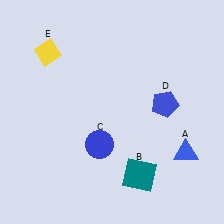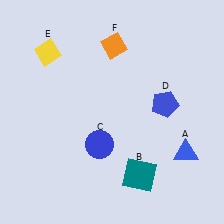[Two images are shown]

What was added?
An orange diamond (F) was added in Image 2.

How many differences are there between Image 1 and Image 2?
There is 1 difference between the two images.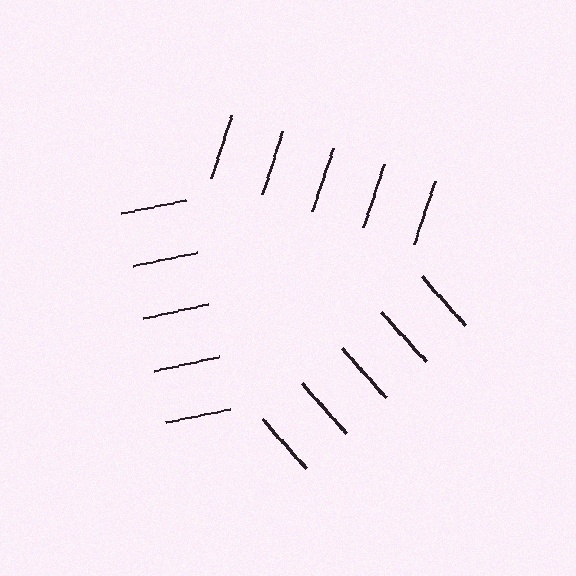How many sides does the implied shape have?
3 sides — the line-ends trace a triangle.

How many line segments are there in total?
15 — 5 along each of the 3 edges.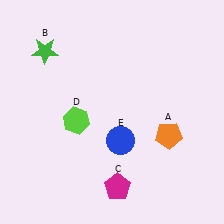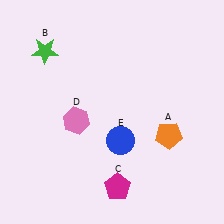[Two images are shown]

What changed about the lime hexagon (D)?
In Image 1, D is lime. In Image 2, it changed to pink.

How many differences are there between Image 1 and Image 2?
There is 1 difference between the two images.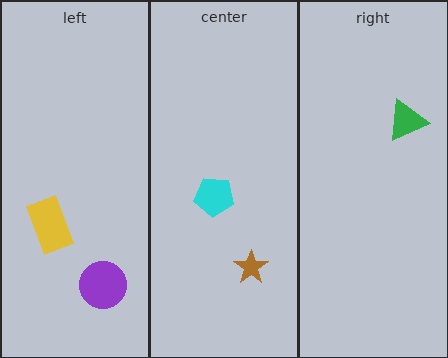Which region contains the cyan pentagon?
The center region.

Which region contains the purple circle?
The left region.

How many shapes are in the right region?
1.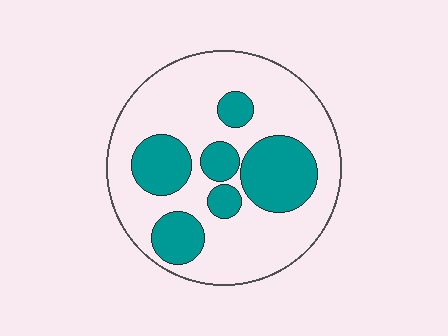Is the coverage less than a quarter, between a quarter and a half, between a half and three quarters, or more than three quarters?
Between a quarter and a half.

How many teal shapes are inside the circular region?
6.